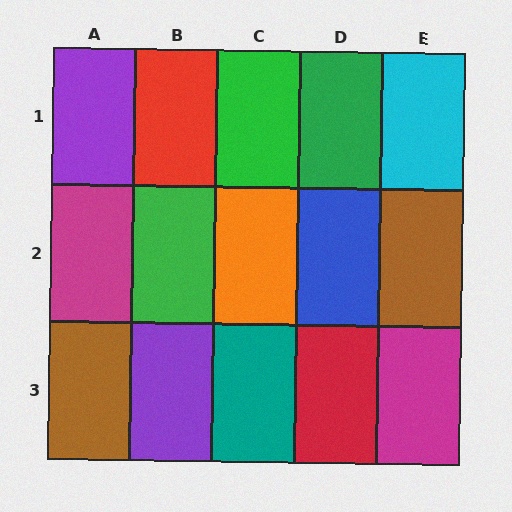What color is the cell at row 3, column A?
Brown.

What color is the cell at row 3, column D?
Red.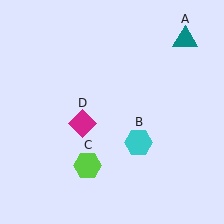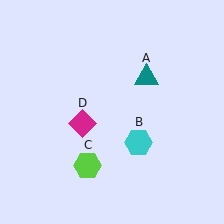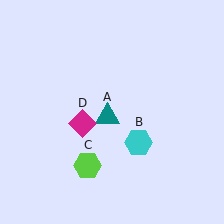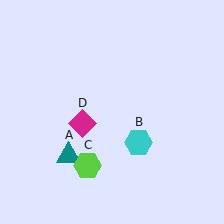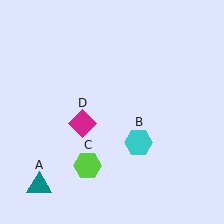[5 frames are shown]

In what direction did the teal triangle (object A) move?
The teal triangle (object A) moved down and to the left.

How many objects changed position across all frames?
1 object changed position: teal triangle (object A).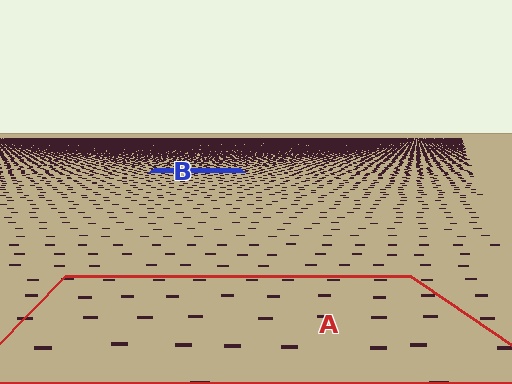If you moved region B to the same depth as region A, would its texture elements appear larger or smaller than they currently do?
They would appear larger. At a closer depth, the same texture elements are projected at a bigger on-screen size.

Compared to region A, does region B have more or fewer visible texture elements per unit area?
Region B has more texture elements per unit area — they are packed more densely because it is farther away.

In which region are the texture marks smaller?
The texture marks are smaller in region B, because it is farther away.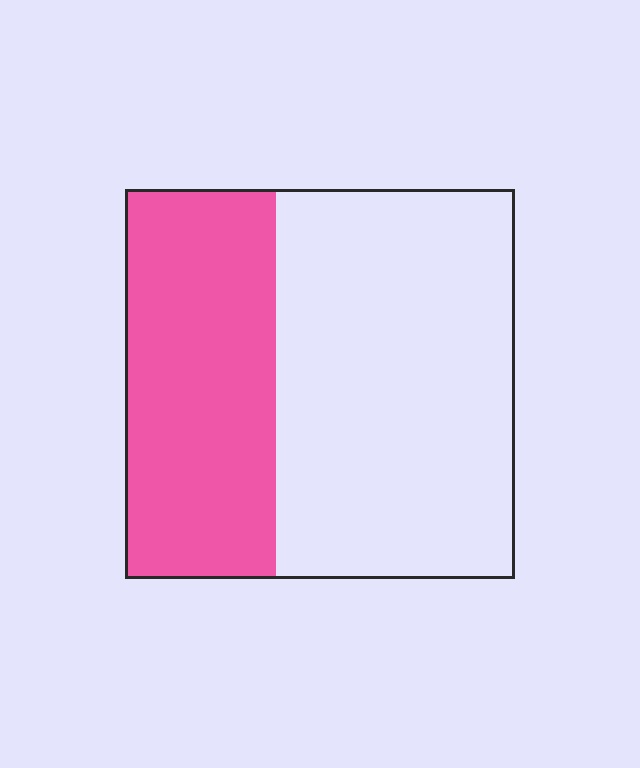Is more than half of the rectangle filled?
No.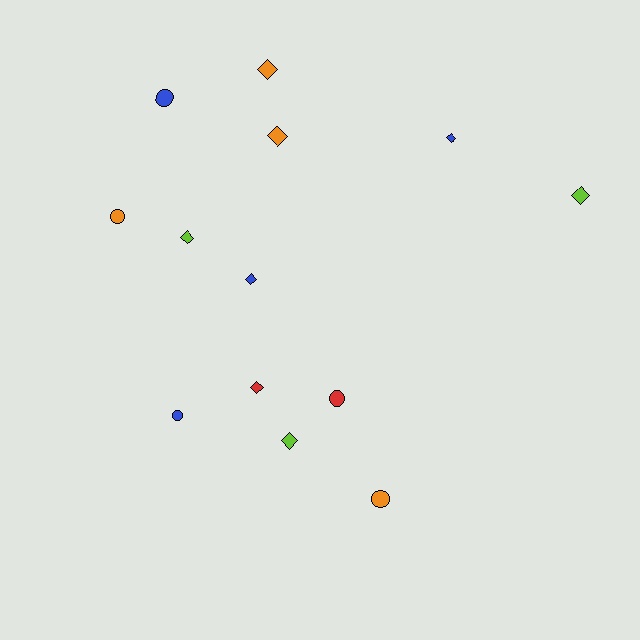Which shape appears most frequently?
Diamond, with 8 objects.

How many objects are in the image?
There are 13 objects.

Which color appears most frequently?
Orange, with 4 objects.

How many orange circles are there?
There are 2 orange circles.